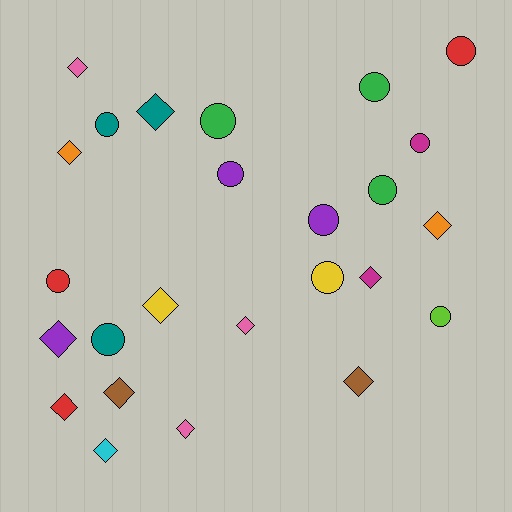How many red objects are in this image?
There are 3 red objects.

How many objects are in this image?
There are 25 objects.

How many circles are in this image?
There are 12 circles.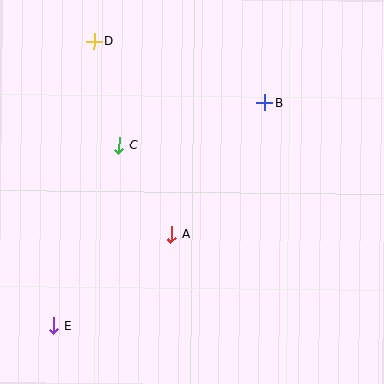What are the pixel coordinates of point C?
Point C is at (119, 145).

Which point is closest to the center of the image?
Point A at (171, 234) is closest to the center.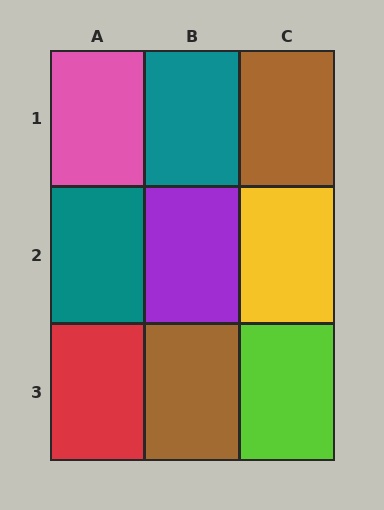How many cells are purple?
1 cell is purple.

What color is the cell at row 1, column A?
Pink.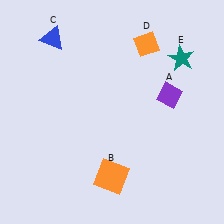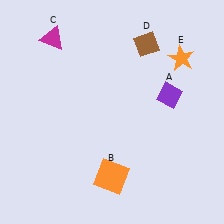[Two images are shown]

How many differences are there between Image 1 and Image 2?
There are 3 differences between the two images.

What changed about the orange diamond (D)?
In Image 1, D is orange. In Image 2, it changed to brown.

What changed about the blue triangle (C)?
In Image 1, C is blue. In Image 2, it changed to magenta.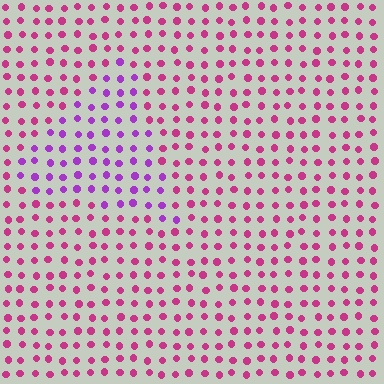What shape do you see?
I see a triangle.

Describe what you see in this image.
The image is filled with small magenta elements in a uniform arrangement. A triangle-shaped region is visible where the elements are tinted to a slightly different hue, forming a subtle color boundary.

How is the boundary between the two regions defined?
The boundary is defined purely by a slight shift in hue (about 40 degrees). Spacing, size, and orientation are identical on both sides.